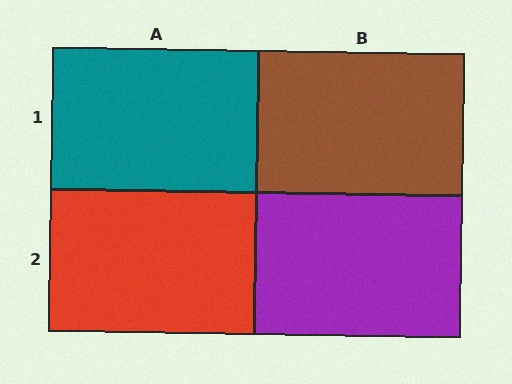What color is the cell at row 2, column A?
Red.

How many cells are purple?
1 cell is purple.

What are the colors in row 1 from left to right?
Teal, brown.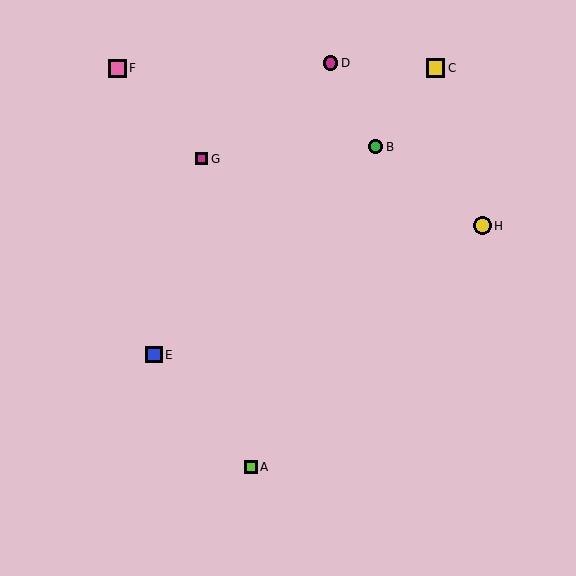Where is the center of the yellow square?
The center of the yellow square is at (435, 68).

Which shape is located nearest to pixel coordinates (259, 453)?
The lime square (labeled A) at (251, 467) is nearest to that location.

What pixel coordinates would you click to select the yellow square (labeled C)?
Click at (435, 68) to select the yellow square C.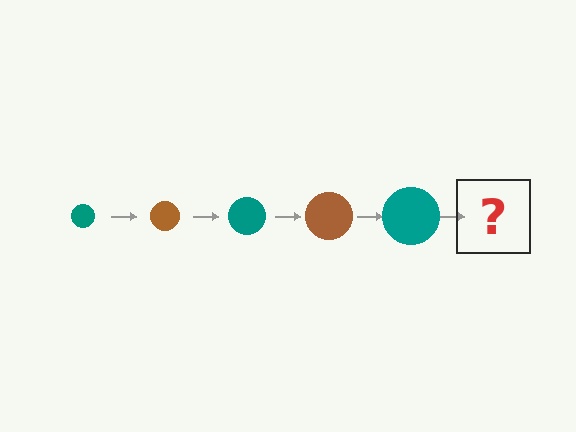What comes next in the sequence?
The next element should be a brown circle, larger than the previous one.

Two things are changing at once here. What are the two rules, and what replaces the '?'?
The two rules are that the circle grows larger each step and the color cycles through teal and brown. The '?' should be a brown circle, larger than the previous one.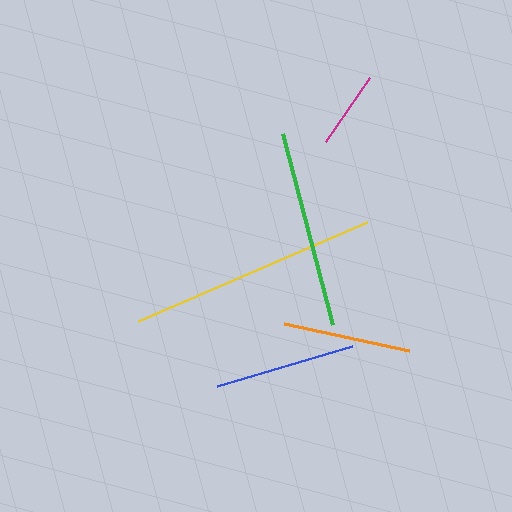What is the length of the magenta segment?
The magenta segment is approximately 78 pixels long.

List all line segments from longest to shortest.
From longest to shortest: yellow, green, blue, orange, magenta.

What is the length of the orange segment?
The orange segment is approximately 128 pixels long.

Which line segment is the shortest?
The magenta line is the shortest at approximately 78 pixels.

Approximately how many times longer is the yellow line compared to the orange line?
The yellow line is approximately 2.0 times the length of the orange line.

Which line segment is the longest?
The yellow line is the longest at approximately 249 pixels.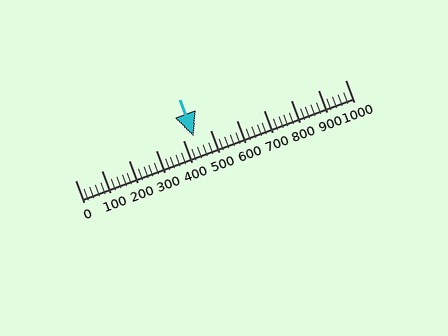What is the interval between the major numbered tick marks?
The major tick marks are spaced 100 units apart.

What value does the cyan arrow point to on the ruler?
The cyan arrow points to approximately 439.